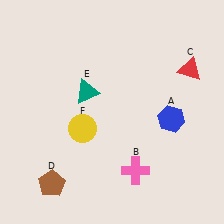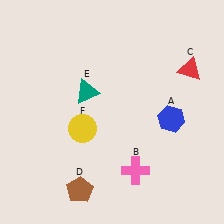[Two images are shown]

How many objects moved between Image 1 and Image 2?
1 object moved between the two images.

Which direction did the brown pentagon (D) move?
The brown pentagon (D) moved right.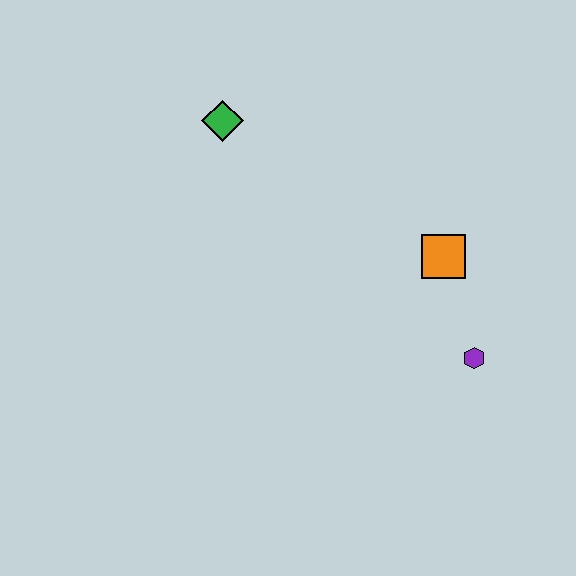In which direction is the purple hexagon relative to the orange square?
The purple hexagon is below the orange square.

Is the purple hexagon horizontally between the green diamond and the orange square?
No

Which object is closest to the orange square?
The purple hexagon is closest to the orange square.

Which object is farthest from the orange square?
The green diamond is farthest from the orange square.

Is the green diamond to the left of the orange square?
Yes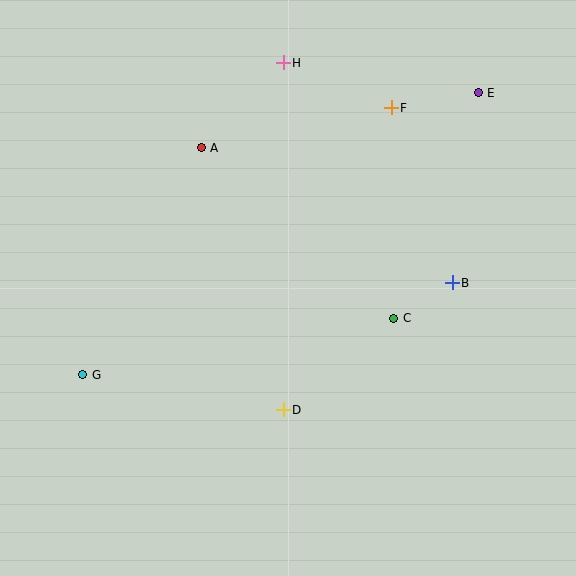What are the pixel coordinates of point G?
Point G is at (83, 375).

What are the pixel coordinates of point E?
Point E is at (478, 93).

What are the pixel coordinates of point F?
Point F is at (391, 108).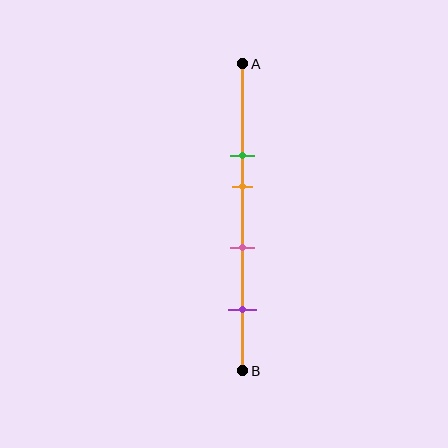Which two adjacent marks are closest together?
The green and orange marks are the closest adjacent pair.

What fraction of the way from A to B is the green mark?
The green mark is approximately 30% (0.3) of the way from A to B.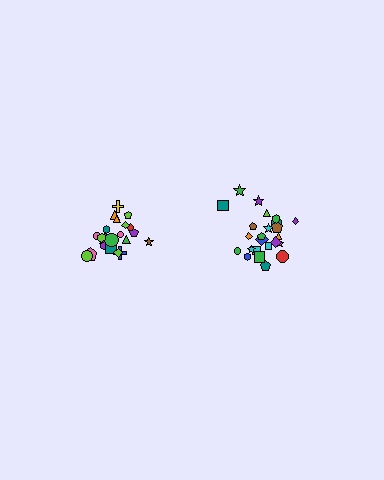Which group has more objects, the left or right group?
The right group.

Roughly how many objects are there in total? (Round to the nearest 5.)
Roughly 45 objects in total.